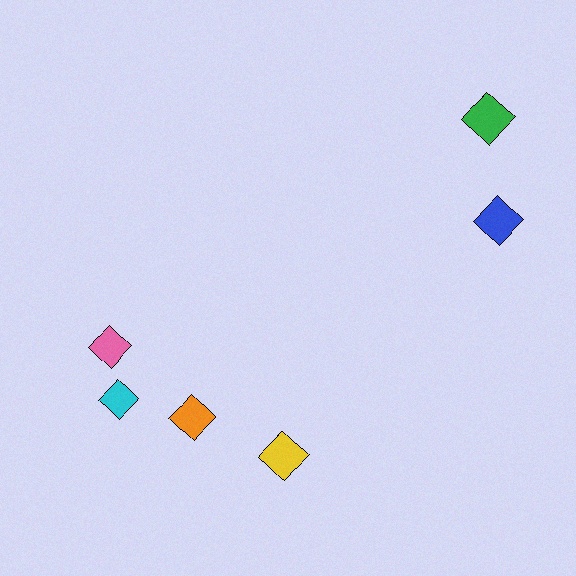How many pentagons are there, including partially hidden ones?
There are no pentagons.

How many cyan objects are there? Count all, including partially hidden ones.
There is 1 cyan object.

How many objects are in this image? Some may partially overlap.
There are 6 objects.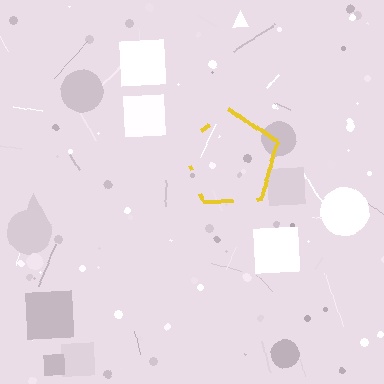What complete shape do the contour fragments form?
The contour fragments form a pentagon.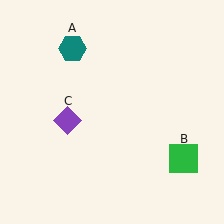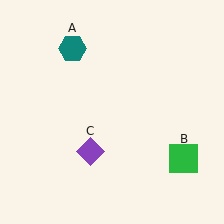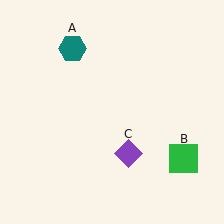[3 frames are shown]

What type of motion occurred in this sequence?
The purple diamond (object C) rotated counterclockwise around the center of the scene.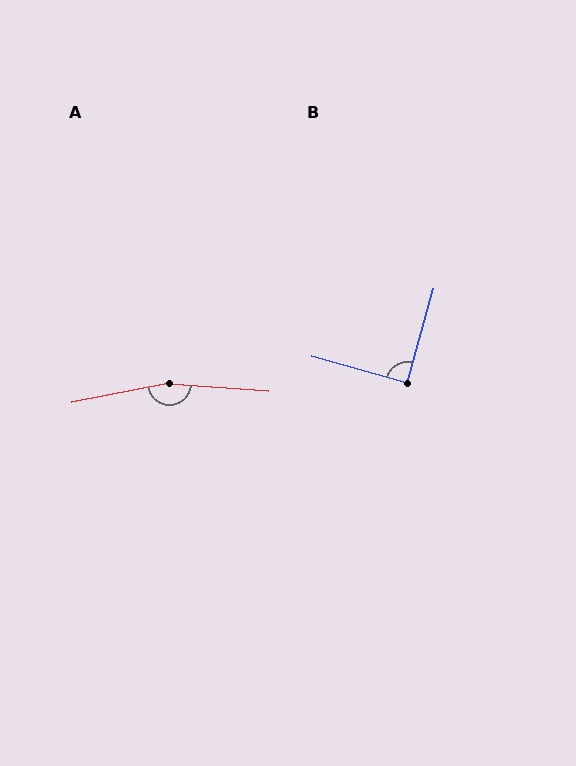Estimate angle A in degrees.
Approximately 164 degrees.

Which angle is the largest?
A, at approximately 164 degrees.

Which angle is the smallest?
B, at approximately 90 degrees.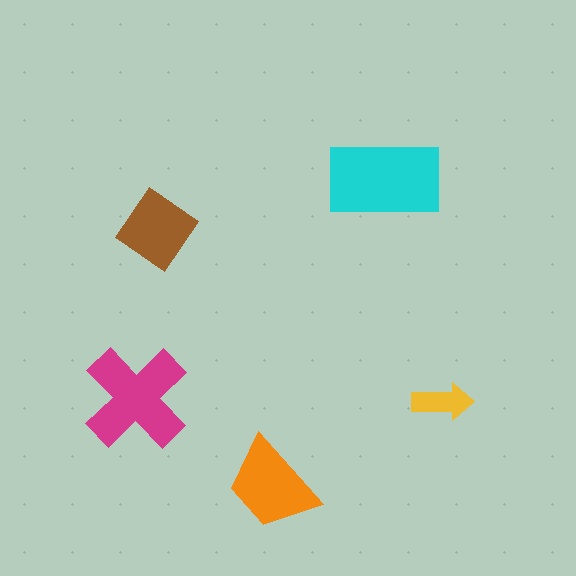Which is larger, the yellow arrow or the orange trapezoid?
The orange trapezoid.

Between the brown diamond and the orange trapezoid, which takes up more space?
The orange trapezoid.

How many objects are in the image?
There are 5 objects in the image.